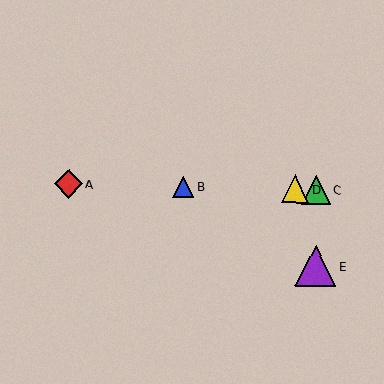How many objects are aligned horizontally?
4 objects (A, B, C, D) are aligned horizontally.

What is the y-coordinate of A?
Object A is at y≈184.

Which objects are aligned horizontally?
Objects A, B, C, D are aligned horizontally.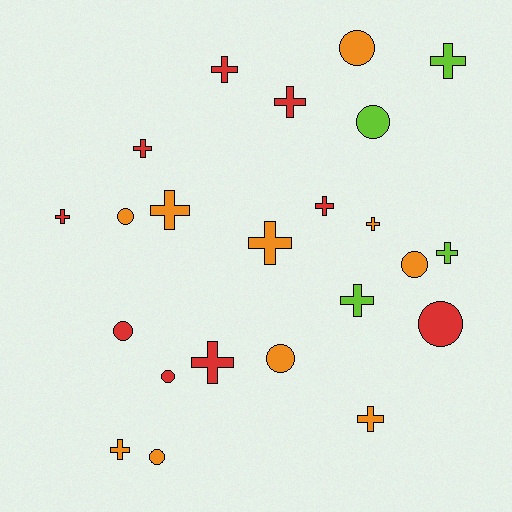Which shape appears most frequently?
Cross, with 14 objects.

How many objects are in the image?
There are 23 objects.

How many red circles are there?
There are 3 red circles.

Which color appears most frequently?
Orange, with 10 objects.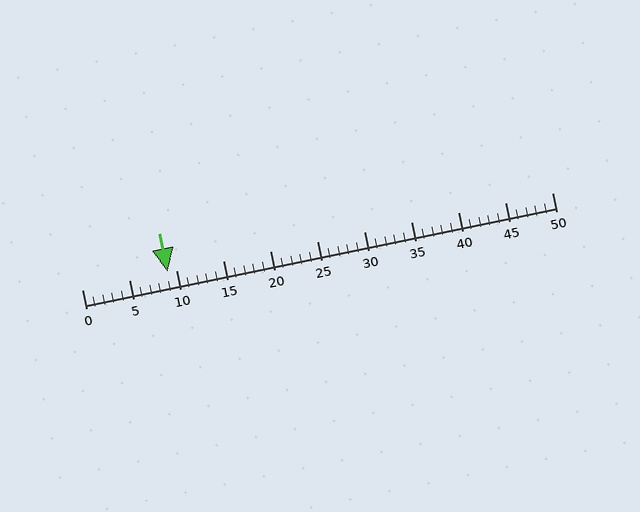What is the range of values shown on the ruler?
The ruler shows values from 0 to 50.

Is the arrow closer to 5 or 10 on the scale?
The arrow is closer to 10.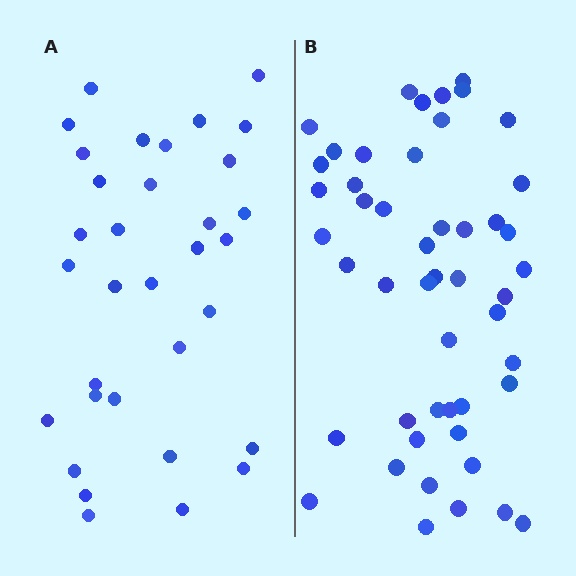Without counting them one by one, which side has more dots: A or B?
Region B (the right region) has more dots.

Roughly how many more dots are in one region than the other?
Region B has approximately 15 more dots than region A.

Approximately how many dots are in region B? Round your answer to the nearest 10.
About 50 dots. (The exact count is 49, which rounds to 50.)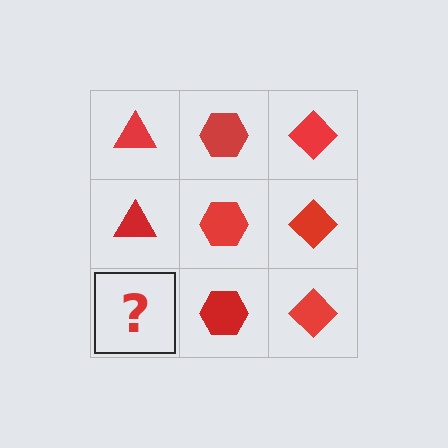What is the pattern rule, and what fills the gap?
The rule is that each column has a consistent shape. The gap should be filled with a red triangle.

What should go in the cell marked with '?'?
The missing cell should contain a red triangle.